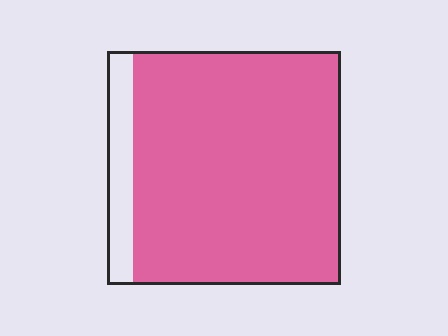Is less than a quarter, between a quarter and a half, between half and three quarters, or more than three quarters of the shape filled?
More than three quarters.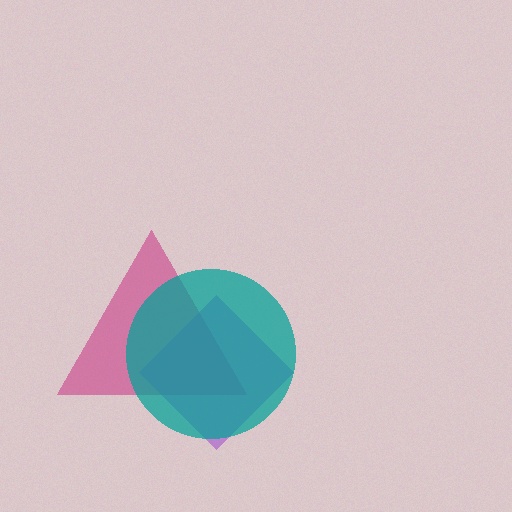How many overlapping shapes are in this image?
There are 3 overlapping shapes in the image.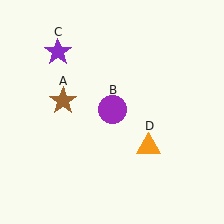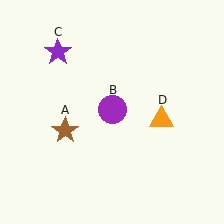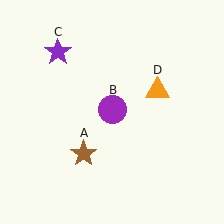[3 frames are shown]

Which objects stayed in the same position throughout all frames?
Purple circle (object B) and purple star (object C) remained stationary.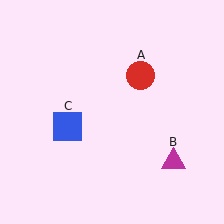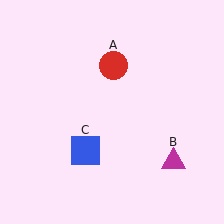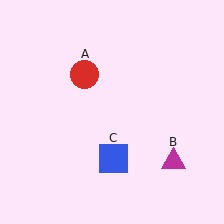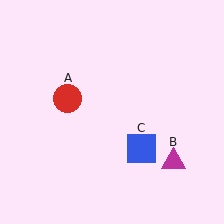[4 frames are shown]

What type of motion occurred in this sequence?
The red circle (object A), blue square (object C) rotated counterclockwise around the center of the scene.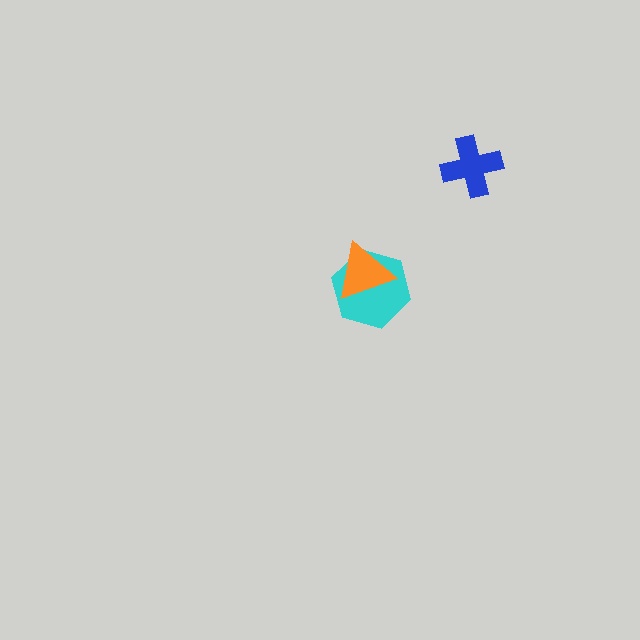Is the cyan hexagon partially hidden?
Yes, it is partially covered by another shape.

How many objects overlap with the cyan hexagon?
1 object overlaps with the cyan hexagon.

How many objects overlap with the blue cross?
0 objects overlap with the blue cross.